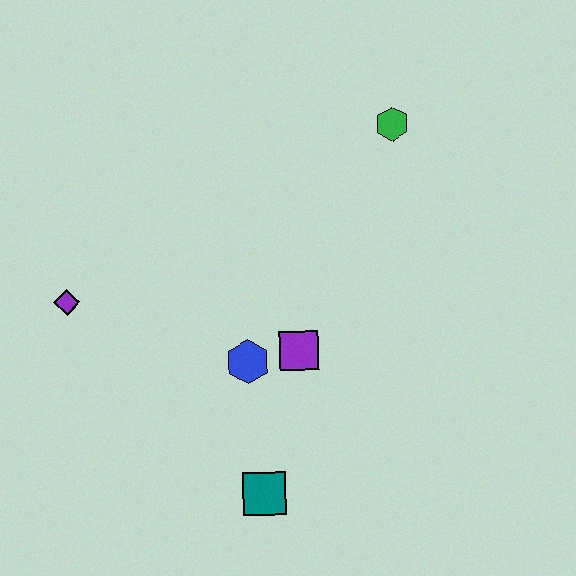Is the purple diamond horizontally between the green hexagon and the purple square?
No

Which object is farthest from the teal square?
The green hexagon is farthest from the teal square.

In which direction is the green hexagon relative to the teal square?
The green hexagon is above the teal square.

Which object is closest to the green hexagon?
The purple square is closest to the green hexagon.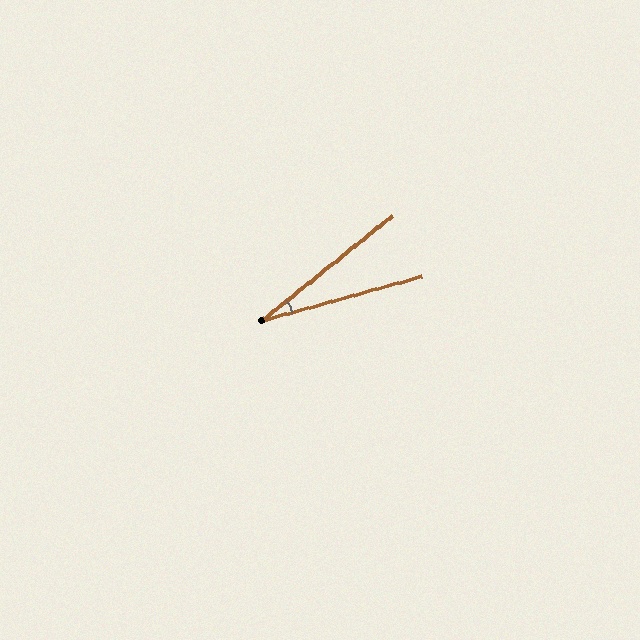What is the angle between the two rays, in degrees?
Approximately 23 degrees.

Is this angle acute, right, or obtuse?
It is acute.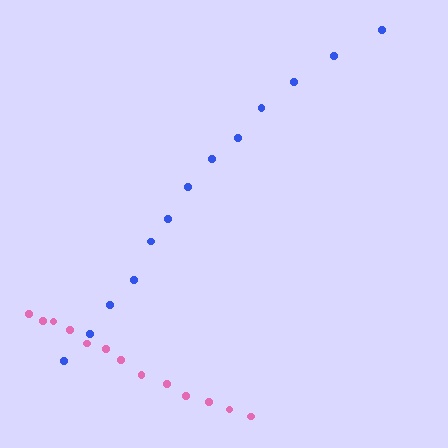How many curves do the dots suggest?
There are 2 distinct paths.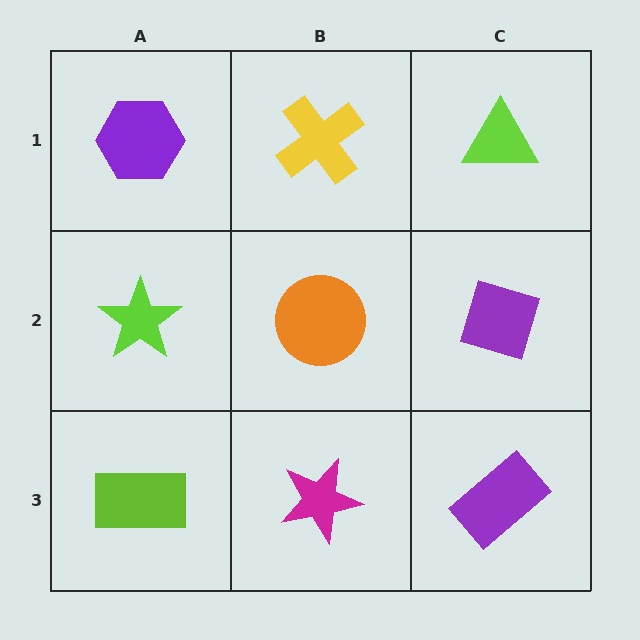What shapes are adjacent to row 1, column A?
A lime star (row 2, column A), a yellow cross (row 1, column B).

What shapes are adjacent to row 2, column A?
A purple hexagon (row 1, column A), a lime rectangle (row 3, column A), an orange circle (row 2, column B).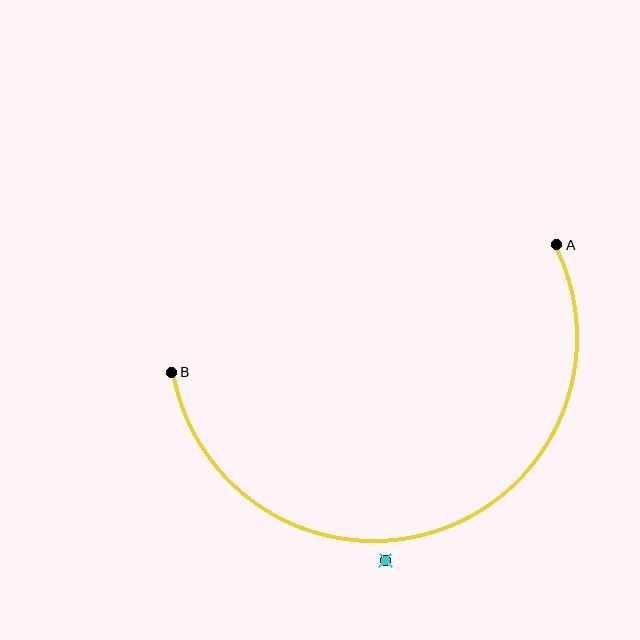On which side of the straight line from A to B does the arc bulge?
The arc bulges below the straight line connecting A and B.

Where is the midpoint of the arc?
The arc midpoint is the point on the curve farthest from the straight line joining A and B. It sits below that line.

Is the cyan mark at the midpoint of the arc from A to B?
No — the cyan mark does not lie on the arc at all. It sits slightly outside the curve.